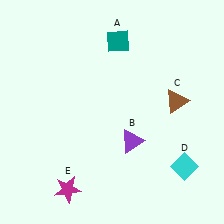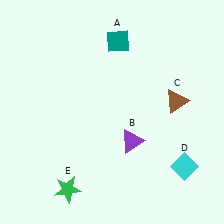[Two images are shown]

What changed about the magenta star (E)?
In Image 1, E is magenta. In Image 2, it changed to green.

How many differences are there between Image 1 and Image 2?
There is 1 difference between the two images.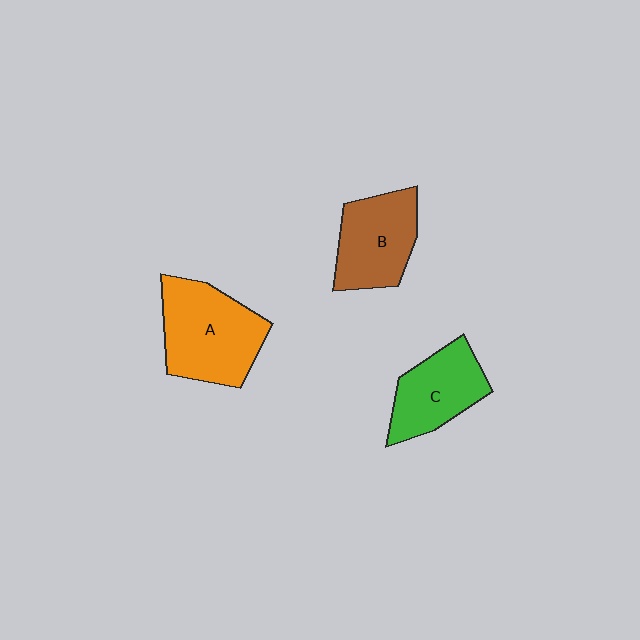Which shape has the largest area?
Shape A (orange).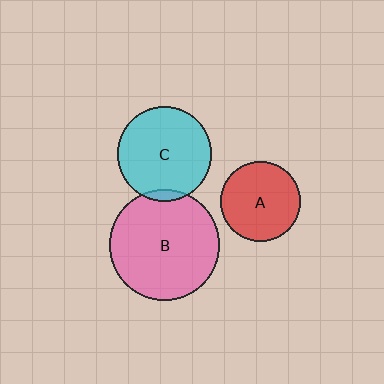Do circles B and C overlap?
Yes.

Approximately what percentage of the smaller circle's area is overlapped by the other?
Approximately 5%.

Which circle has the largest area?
Circle B (pink).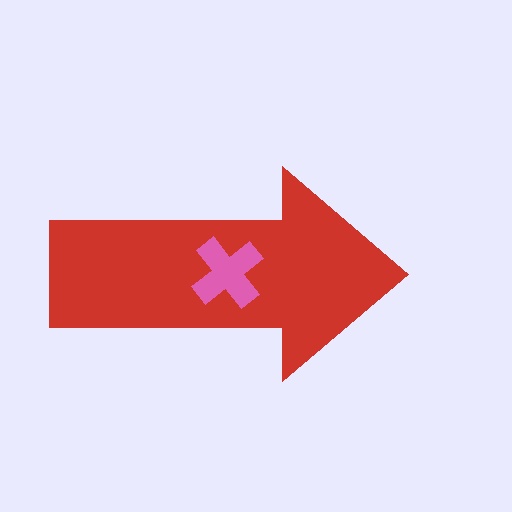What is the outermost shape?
The red arrow.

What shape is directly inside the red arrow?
The pink cross.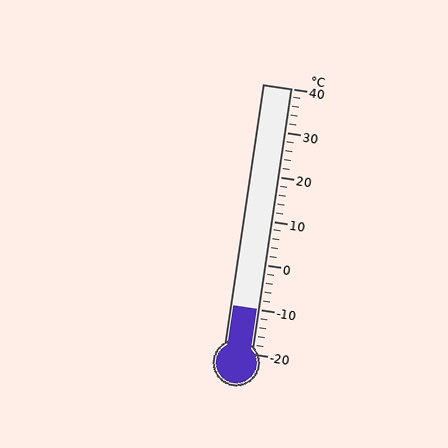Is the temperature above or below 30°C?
The temperature is below 30°C.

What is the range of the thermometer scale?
The thermometer scale ranges from -20°C to 40°C.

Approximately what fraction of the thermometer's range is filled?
The thermometer is filled to approximately 15% of its range.